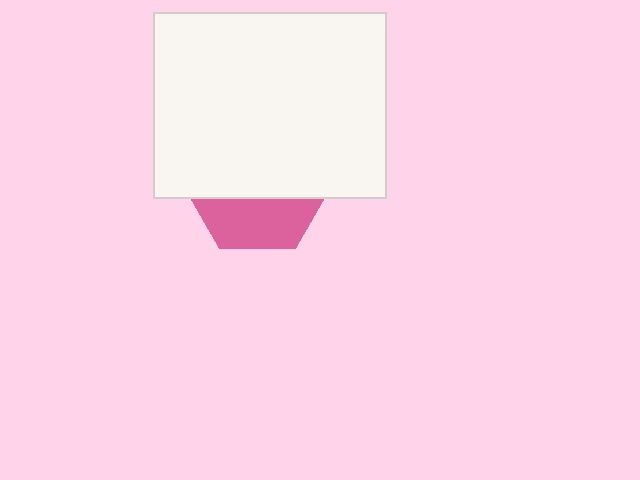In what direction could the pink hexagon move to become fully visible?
The pink hexagon could move down. That would shift it out from behind the white rectangle entirely.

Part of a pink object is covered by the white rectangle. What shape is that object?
It is a hexagon.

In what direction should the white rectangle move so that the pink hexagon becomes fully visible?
The white rectangle should move up. That is the shortest direction to clear the overlap and leave the pink hexagon fully visible.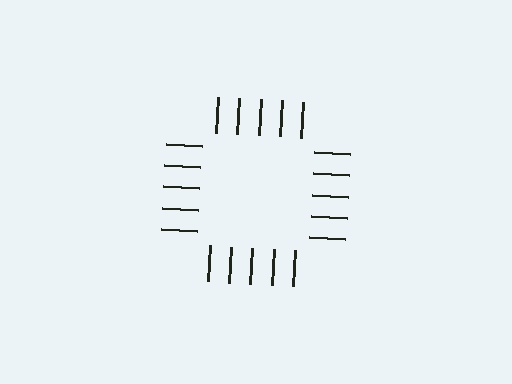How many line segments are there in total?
20 — 5 along each of the 4 edges.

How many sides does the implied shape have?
4 sides — the line-ends trace a square.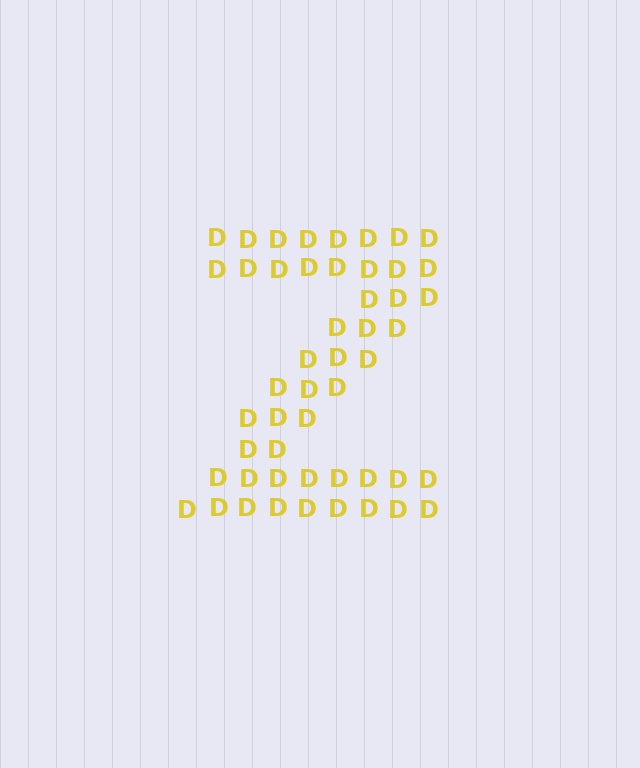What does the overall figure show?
The overall figure shows the letter Z.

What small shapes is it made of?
It is made of small letter D's.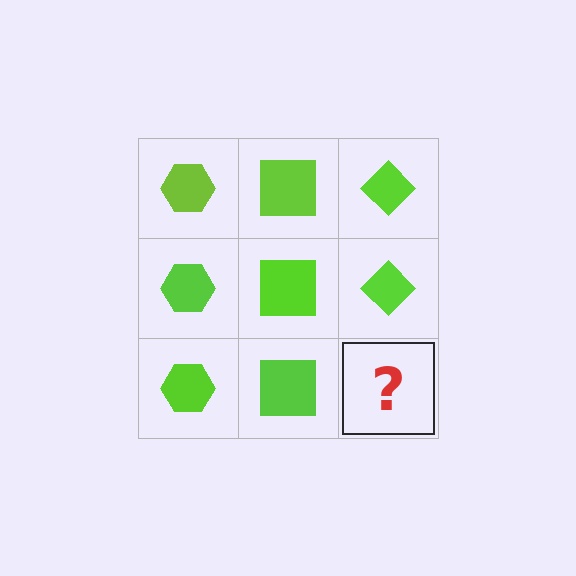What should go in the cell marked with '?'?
The missing cell should contain a lime diamond.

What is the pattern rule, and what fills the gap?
The rule is that each column has a consistent shape. The gap should be filled with a lime diamond.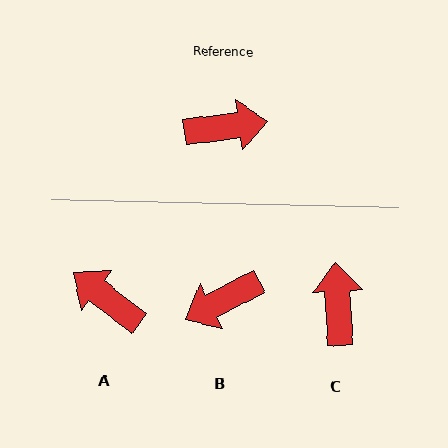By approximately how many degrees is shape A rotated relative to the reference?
Approximately 135 degrees counter-clockwise.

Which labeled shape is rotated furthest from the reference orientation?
B, about 160 degrees away.